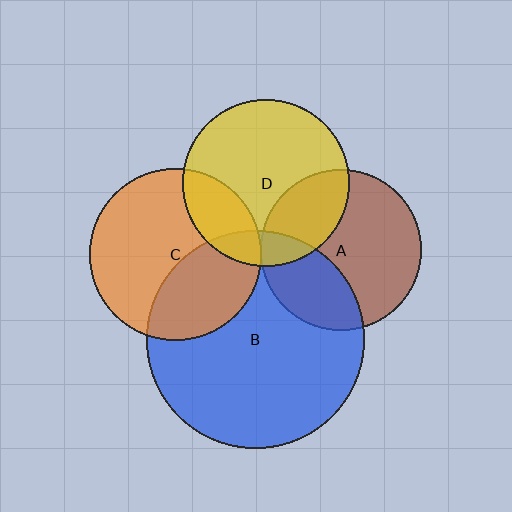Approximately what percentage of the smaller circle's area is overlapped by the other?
Approximately 35%.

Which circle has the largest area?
Circle B (blue).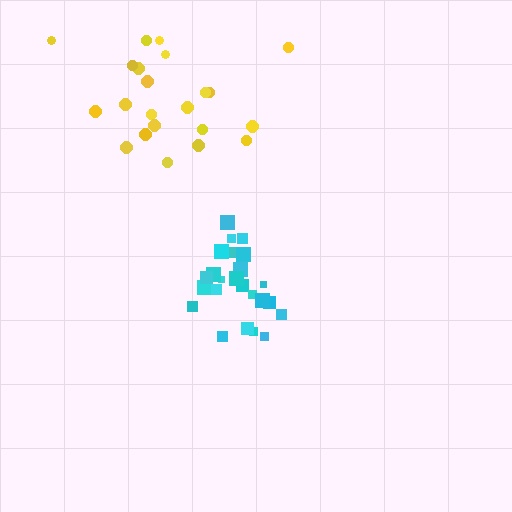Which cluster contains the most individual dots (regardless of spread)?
Cyan (25).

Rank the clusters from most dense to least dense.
cyan, yellow.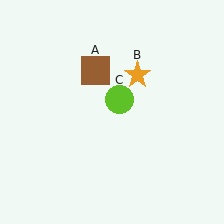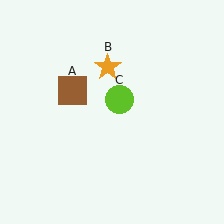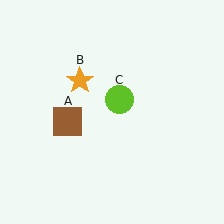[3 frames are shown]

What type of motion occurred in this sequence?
The brown square (object A), orange star (object B) rotated counterclockwise around the center of the scene.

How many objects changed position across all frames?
2 objects changed position: brown square (object A), orange star (object B).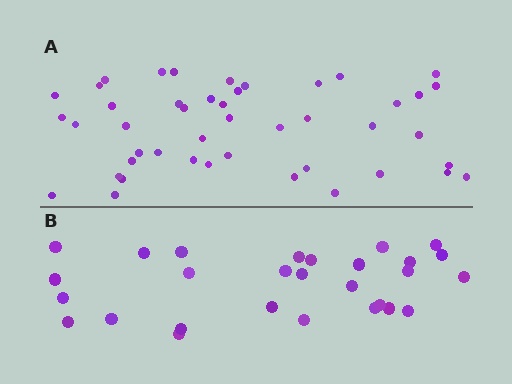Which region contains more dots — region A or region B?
Region A (the top region) has more dots.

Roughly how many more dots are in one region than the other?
Region A has approximately 15 more dots than region B.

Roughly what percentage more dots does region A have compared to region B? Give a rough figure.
About 60% more.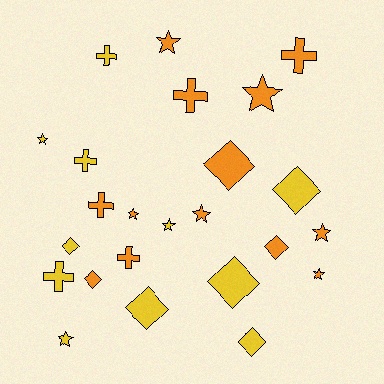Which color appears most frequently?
Orange, with 13 objects.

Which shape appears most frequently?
Star, with 9 objects.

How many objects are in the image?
There are 24 objects.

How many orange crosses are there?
There are 4 orange crosses.